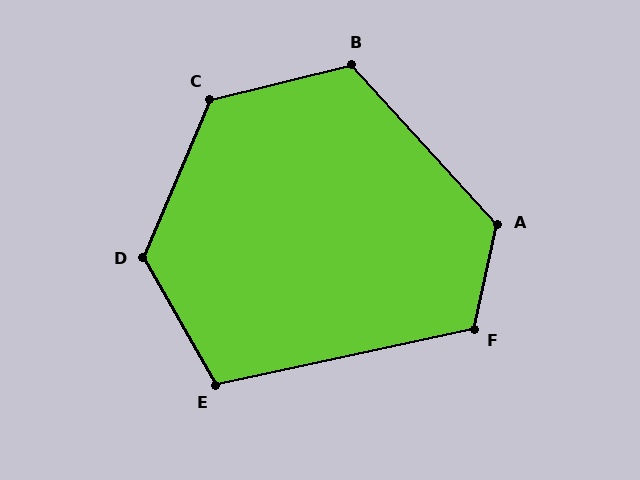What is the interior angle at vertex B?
Approximately 118 degrees (obtuse).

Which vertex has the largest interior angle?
C, at approximately 127 degrees.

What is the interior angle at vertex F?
Approximately 115 degrees (obtuse).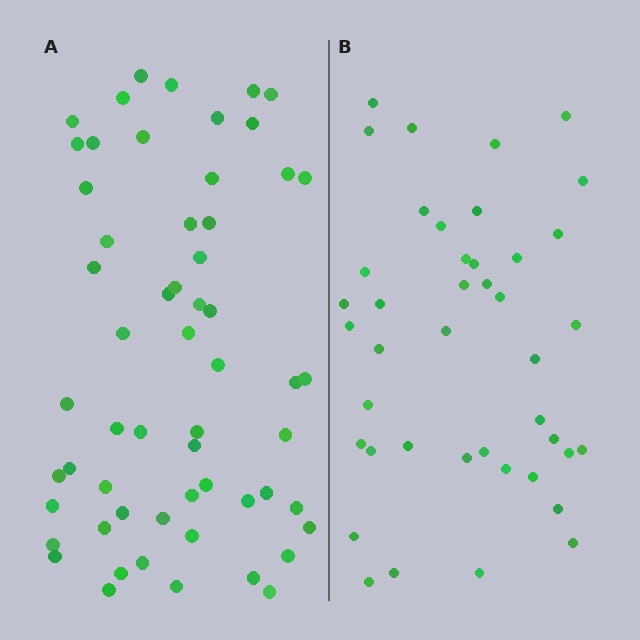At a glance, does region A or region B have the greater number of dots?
Region A (the left region) has more dots.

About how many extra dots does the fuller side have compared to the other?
Region A has approximately 15 more dots than region B.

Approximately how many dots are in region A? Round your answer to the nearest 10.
About 60 dots. (The exact count is 58, which rounds to 60.)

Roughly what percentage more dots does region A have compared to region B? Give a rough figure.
About 40% more.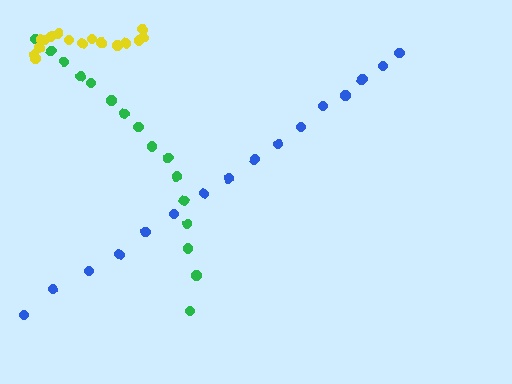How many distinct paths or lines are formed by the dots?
There are 3 distinct paths.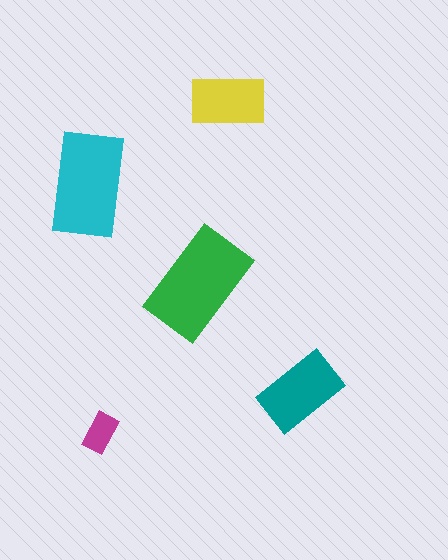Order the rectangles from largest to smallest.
the green one, the cyan one, the teal one, the yellow one, the magenta one.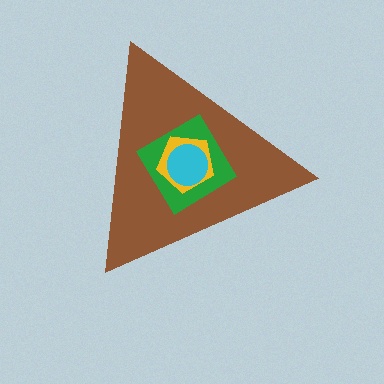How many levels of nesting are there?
4.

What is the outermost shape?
The brown triangle.